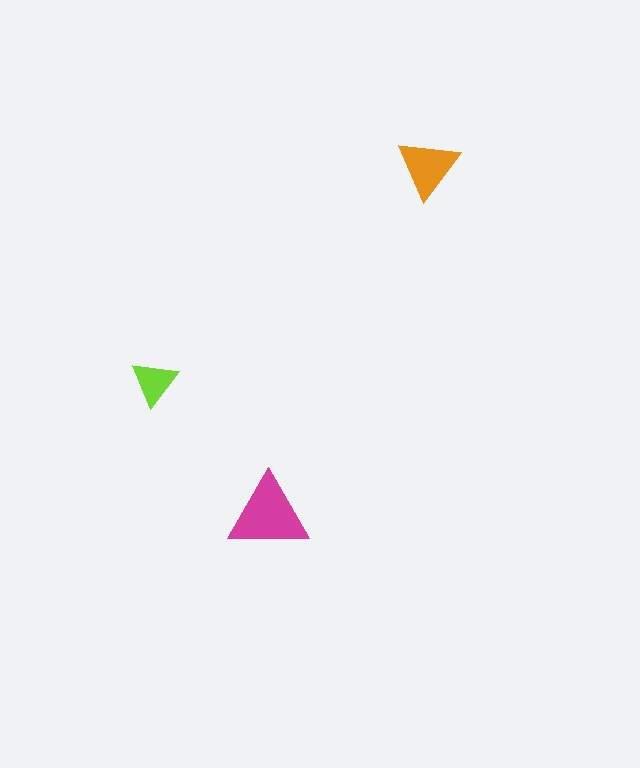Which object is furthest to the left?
The lime triangle is leftmost.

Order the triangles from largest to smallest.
the magenta one, the orange one, the lime one.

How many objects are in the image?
There are 3 objects in the image.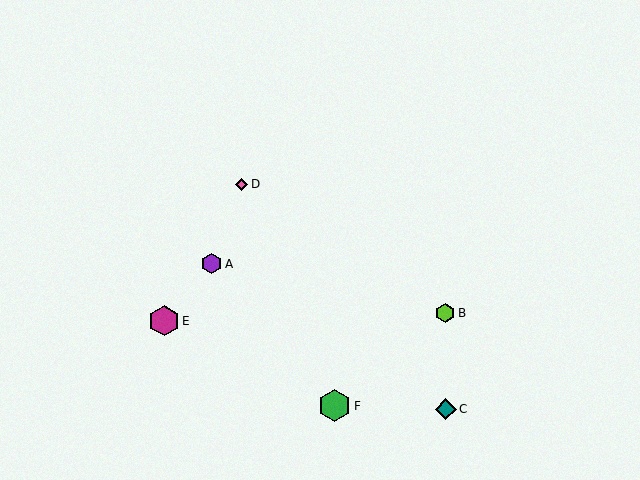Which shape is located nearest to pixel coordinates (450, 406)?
The teal diamond (labeled C) at (446, 409) is nearest to that location.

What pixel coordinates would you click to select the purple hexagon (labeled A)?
Click at (212, 264) to select the purple hexagon A.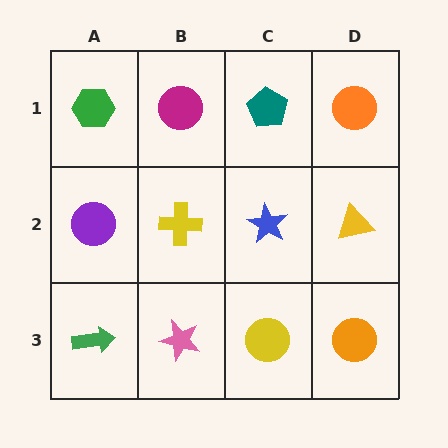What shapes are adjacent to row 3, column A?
A purple circle (row 2, column A), a pink star (row 3, column B).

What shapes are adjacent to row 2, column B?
A magenta circle (row 1, column B), a pink star (row 3, column B), a purple circle (row 2, column A), a blue star (row 2, column C).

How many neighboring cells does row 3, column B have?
3.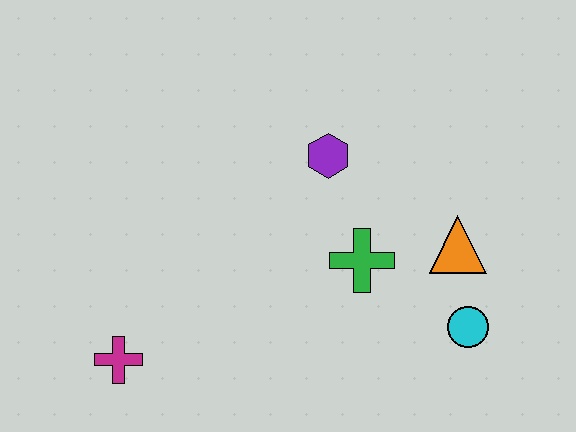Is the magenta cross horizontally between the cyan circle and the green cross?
No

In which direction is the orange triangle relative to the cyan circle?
The orange triangle is above the cyan circle.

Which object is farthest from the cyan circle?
The magenta cross is farthest from the cyan circle.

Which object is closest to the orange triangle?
The cyan circle is closest to the orange triangle.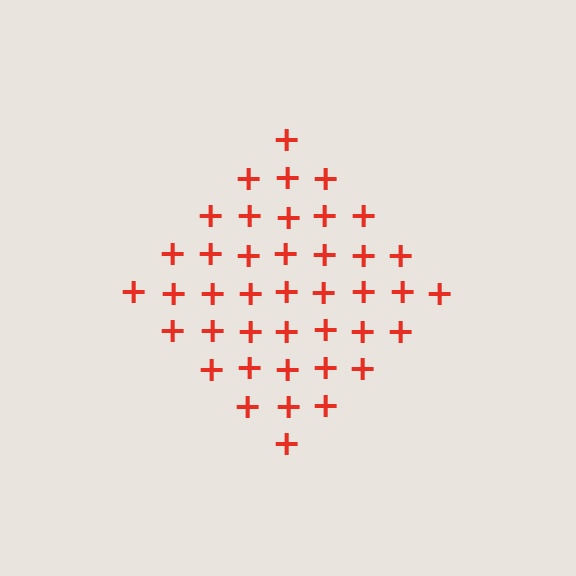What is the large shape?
The large shape is a diamond.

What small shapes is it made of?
It is made of small plus signs.